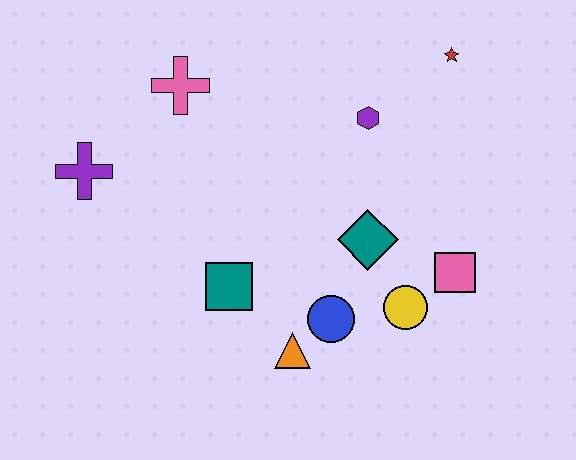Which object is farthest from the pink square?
The purple cross is farthest from the pink square.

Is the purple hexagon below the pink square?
No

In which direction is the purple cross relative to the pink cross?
The purple cross is to the left of the pink cross.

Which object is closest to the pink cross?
The purple cross is closest to the pink cross.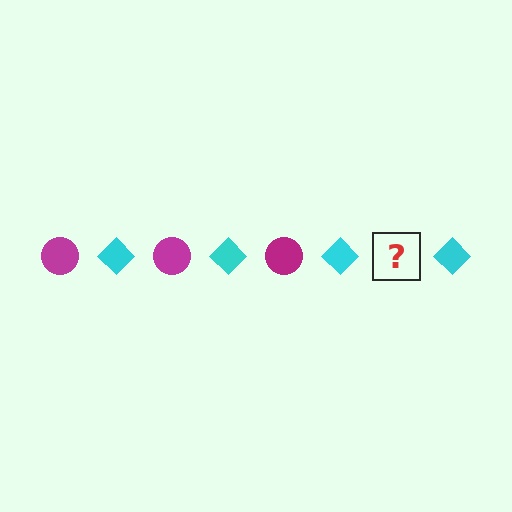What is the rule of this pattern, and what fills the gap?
The rule is that the pattern alternates between magenta circle and cyan diamond. The gap should be filled with a magenta circle.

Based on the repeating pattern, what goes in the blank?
The blank should be a magenta circle.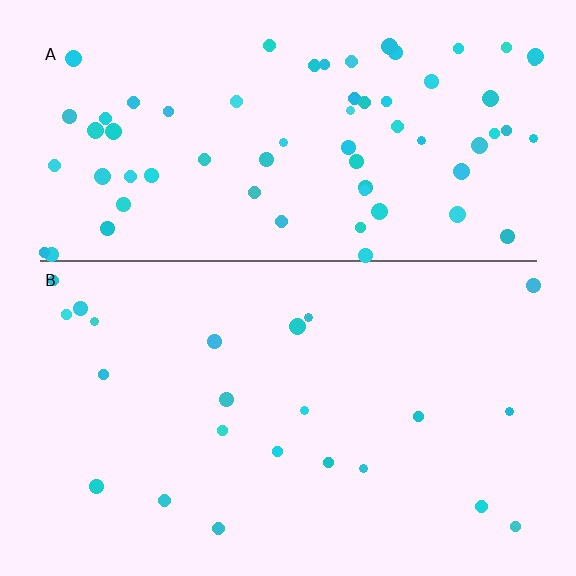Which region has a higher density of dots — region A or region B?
A (the top).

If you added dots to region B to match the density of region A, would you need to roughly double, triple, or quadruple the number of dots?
Approximately triple.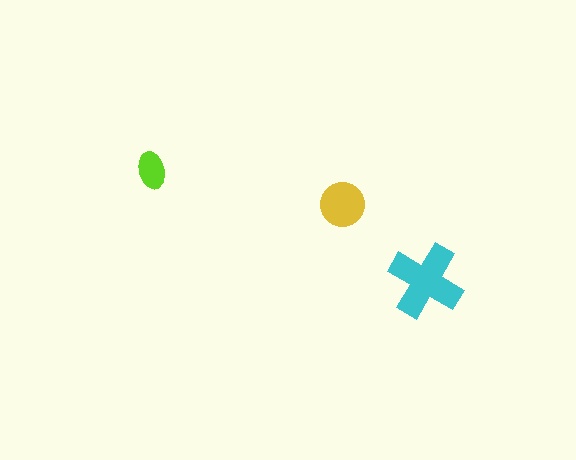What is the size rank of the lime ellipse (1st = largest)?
3rd.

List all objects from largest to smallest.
The cyan cross, the yellow circle, the lime ellipse.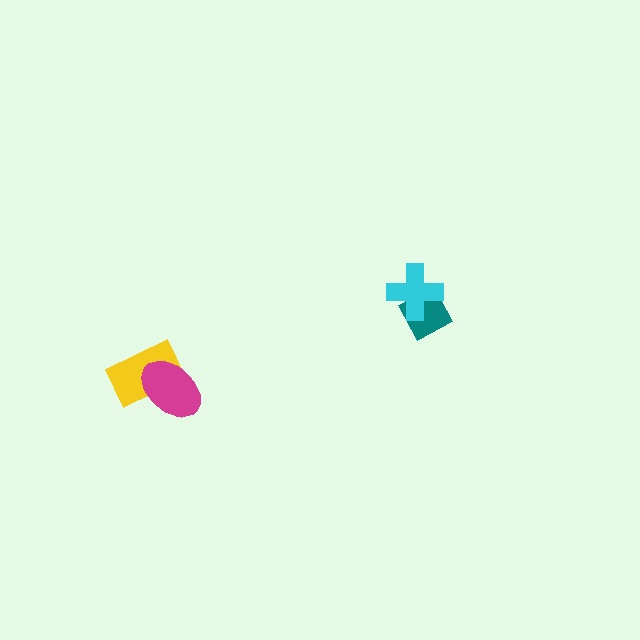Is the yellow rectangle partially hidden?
Yes, it is partially covered by another shape.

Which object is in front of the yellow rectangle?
The magenta ellipse is in front of the yellow rectangle.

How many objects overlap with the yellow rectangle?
1 object overlaps with the yellow rectangle.